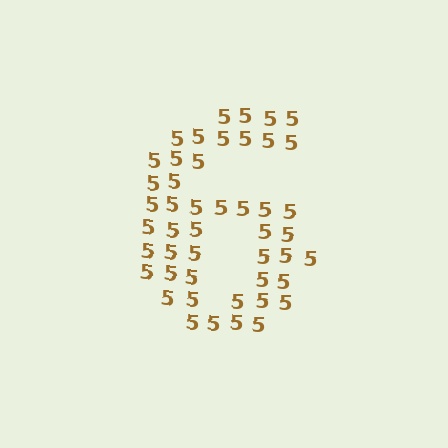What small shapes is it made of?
It is made of small digit 5's.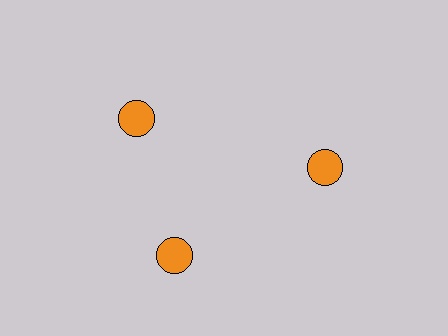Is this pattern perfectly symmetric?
No. The 3 orange circles are arranged in a ring, but one element near the 11 o'clock position is rotated out of alignment along the ring, breaking the 3-fold rotational symmetry.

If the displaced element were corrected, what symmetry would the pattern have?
It would have 3-fold rotational symmetry — the pattern would map onto itself every 120 degrees.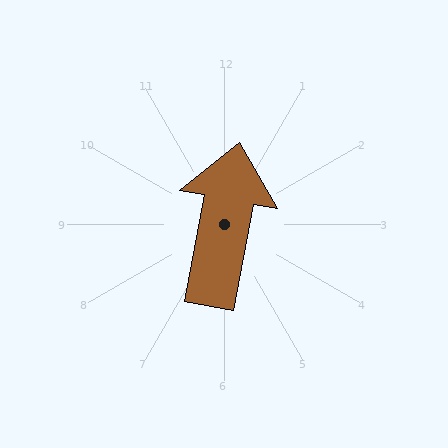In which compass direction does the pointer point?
North.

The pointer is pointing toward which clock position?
Roughly 12 o'clock.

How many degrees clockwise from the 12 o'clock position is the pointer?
Approximately 11 degrees.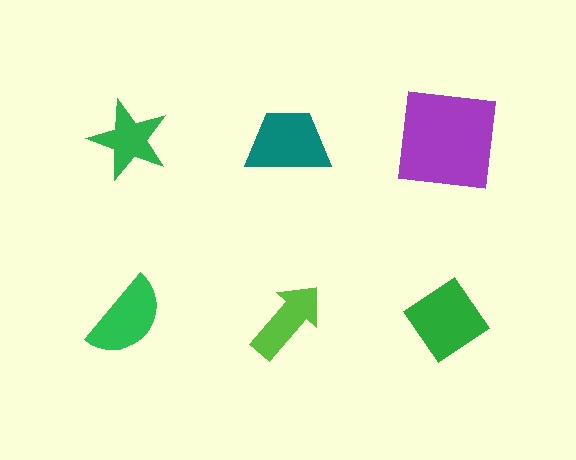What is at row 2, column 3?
A green diamond.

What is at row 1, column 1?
A green star.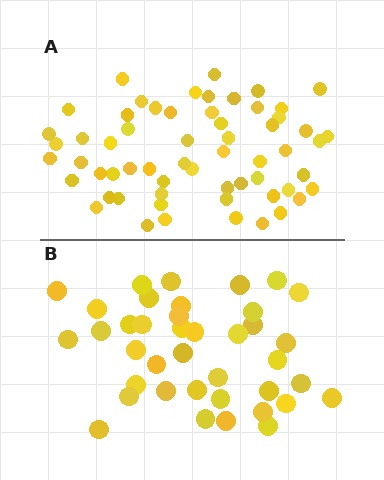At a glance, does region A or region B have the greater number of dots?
Region A (the top region) has more dots.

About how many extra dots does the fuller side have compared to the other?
Region A has approximately 20 more dots than region B.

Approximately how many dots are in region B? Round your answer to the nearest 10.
About 40 dots. (The exact count is 39, which rounds to 40.)